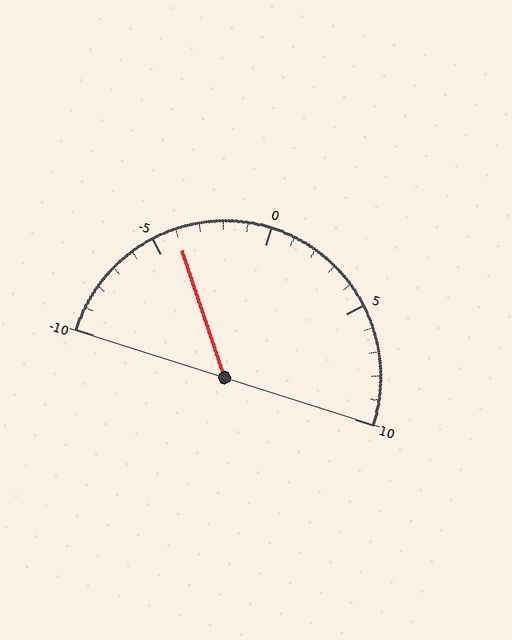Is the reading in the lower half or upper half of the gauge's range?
The reading is in the lower half of the range (-10 to 10).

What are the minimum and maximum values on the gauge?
The gauge ranges from -10 to 10.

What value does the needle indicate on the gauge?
The needle indicates approximately -4.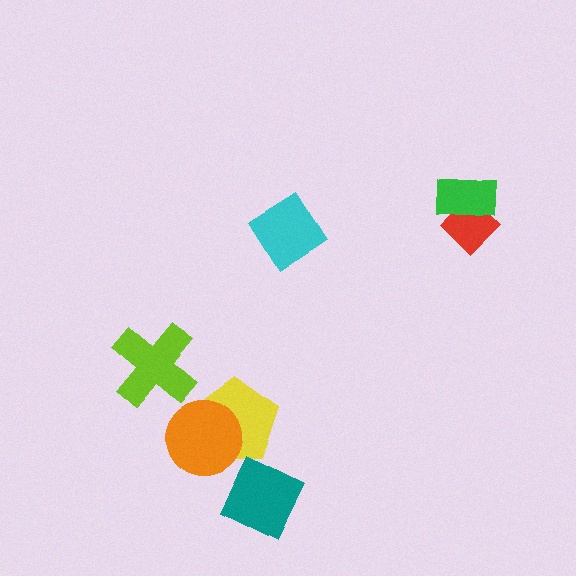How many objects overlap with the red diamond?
1 object overlaps with the red diamond.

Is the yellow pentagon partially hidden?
Yes, it is partially covered by another shape.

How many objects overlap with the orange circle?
1 object overlaps with the orange circle.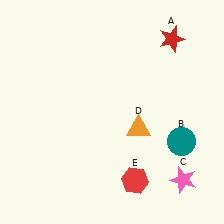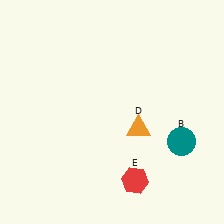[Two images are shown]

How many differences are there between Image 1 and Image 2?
There are 2 differences between the two images.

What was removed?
The red star (A), the pink star (C) were removed in Image 2.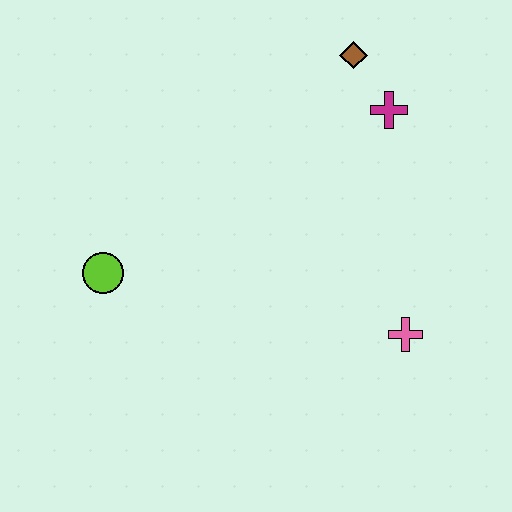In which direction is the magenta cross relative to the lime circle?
The magenta cross is to the right of the lime circle.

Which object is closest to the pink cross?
The magenta cross is closest to the pink cross.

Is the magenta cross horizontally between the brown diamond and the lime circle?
No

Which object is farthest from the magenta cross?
The lime circle is farthest from the magenta cross.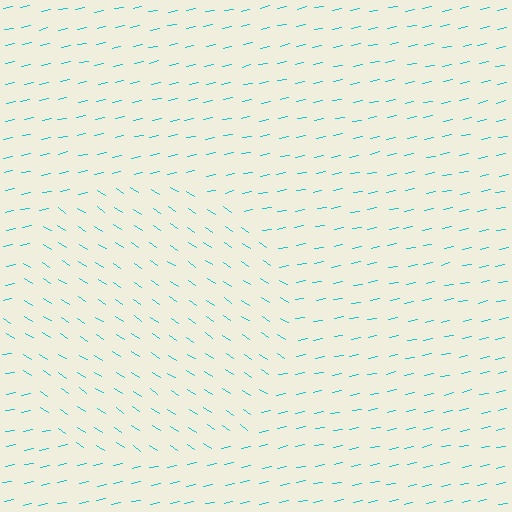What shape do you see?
I see a circle.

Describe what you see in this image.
The image is filled with small cyan line segments. A circle region in the image has lines oriented differently from the surrounding lines, creating a visible texture boundary.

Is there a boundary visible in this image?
Yes, there is a texture boundary formed by a change in line orientation.